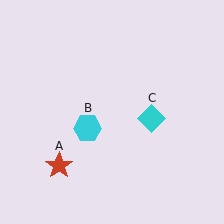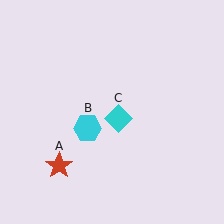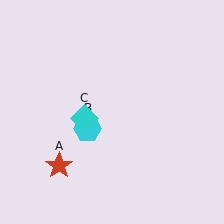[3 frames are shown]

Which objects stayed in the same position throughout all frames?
Red star (object A) and cyan hexagon (object B) remained stationary.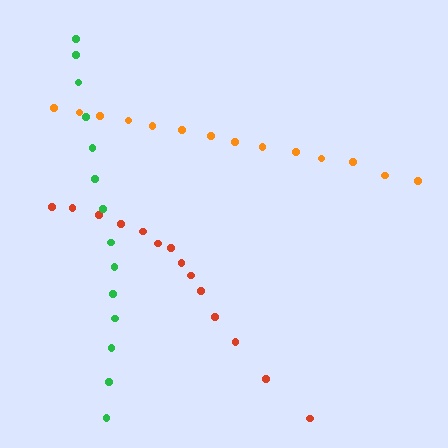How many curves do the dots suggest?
There are 3 distinct paths.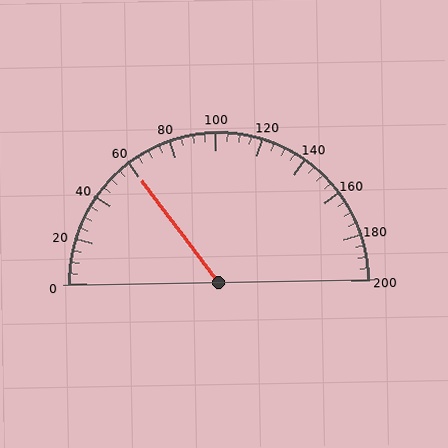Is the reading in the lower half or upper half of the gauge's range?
The reading is in the lower half of the range (0 to 200).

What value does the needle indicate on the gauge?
The needle indicates approximately 60.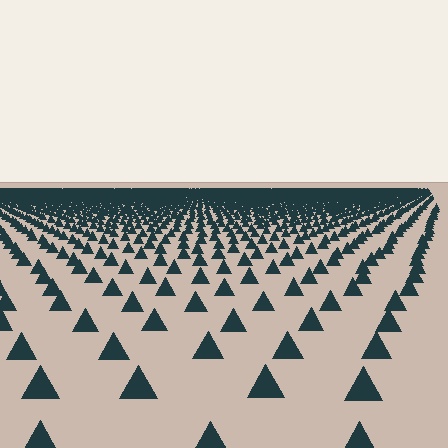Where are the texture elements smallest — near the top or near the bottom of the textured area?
Near the top.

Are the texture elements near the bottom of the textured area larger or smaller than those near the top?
Larger. Near the bottom, elements are closer to the viewer and appear at a bigger on-screen size.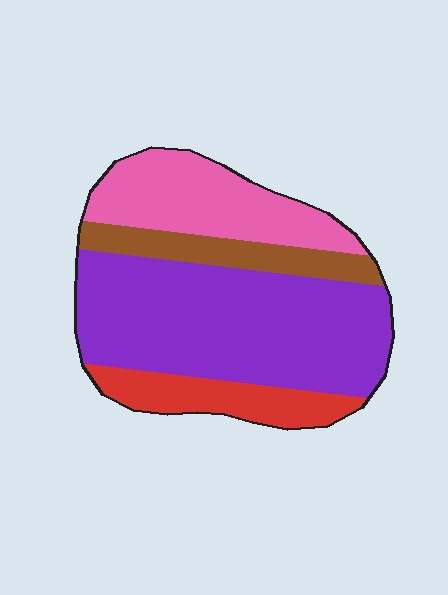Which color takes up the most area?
Purple, at roughly 50%.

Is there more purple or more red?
Purple.